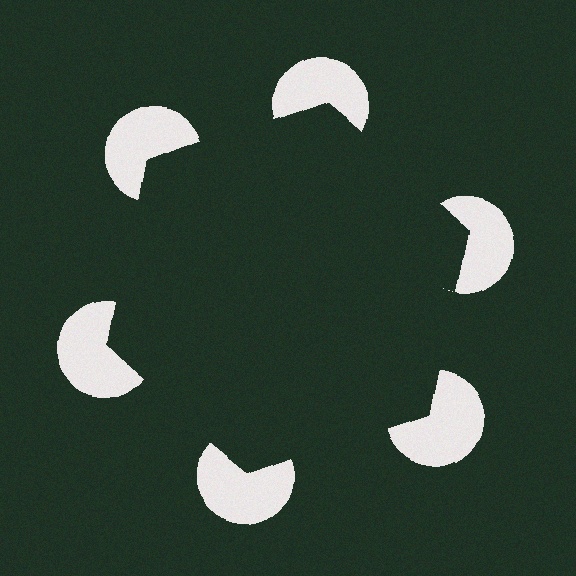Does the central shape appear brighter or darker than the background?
It typically appears slightly darker than the background, even though no actual brightness change is drawn.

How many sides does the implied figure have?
6 sides.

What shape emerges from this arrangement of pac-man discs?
An illusory hexagon — its edges are inferred from the aligned wedge cuts in the pac-man discs, not physically drawn.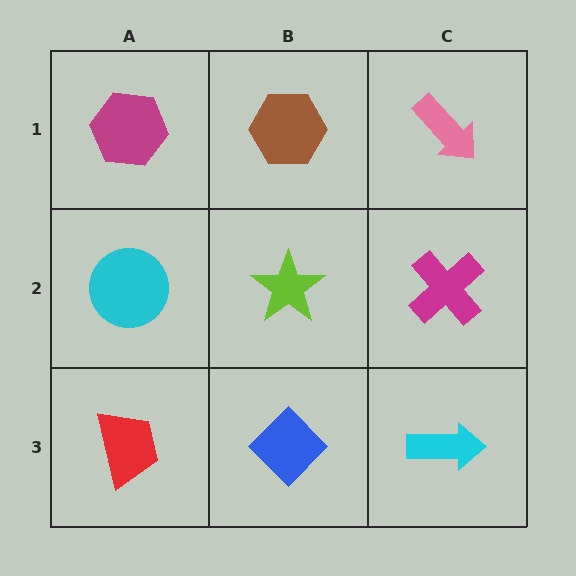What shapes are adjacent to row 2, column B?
A brown hexagon (row 1, column B), a blue diamond (row 3, column B), a cyan circle (row 2, column A), a magenta cross (row 2, column C).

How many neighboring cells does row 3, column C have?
2.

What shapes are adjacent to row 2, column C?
A pink arrow (row 1, column C), a cyan arrow (row 3, column C), a lime star (row 2, column B).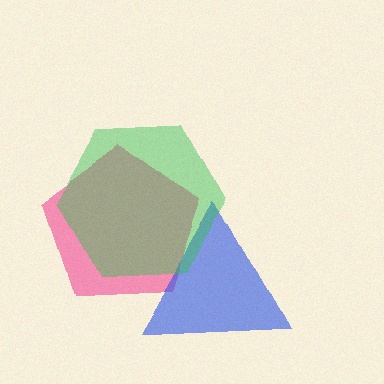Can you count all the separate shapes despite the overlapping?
Yes, there are 3 separate shapes.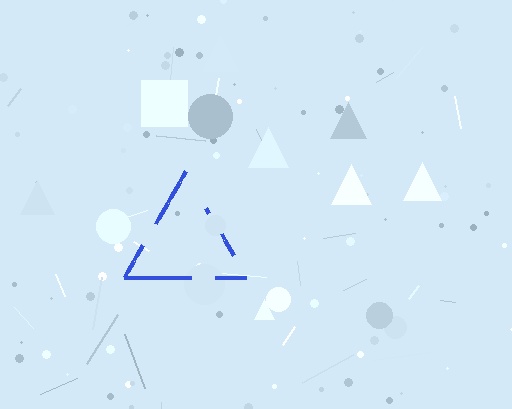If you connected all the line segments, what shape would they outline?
They would outline a triangle.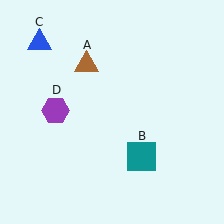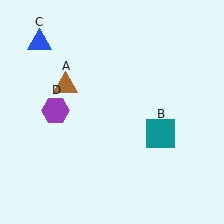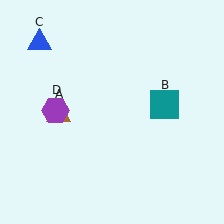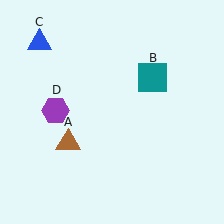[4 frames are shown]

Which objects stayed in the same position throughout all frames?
Blue triangle (object C) and purple hexagon (object D) remained stationary.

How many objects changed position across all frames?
2 objects changed position: brown triangle (object A), teal square (object B).